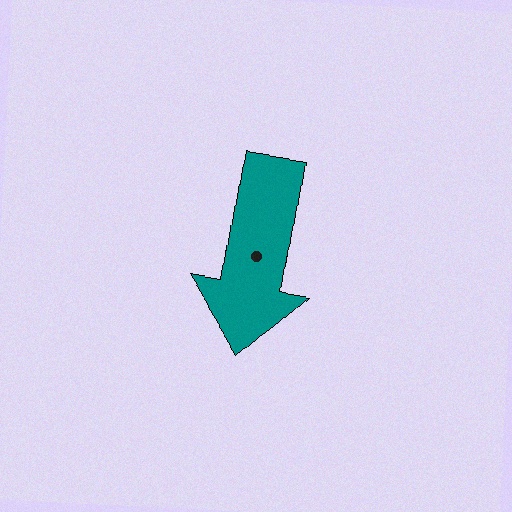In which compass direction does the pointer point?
South.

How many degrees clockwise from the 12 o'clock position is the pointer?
Approximately 189 degrees.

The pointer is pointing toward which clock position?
Roughly 6 o'clock.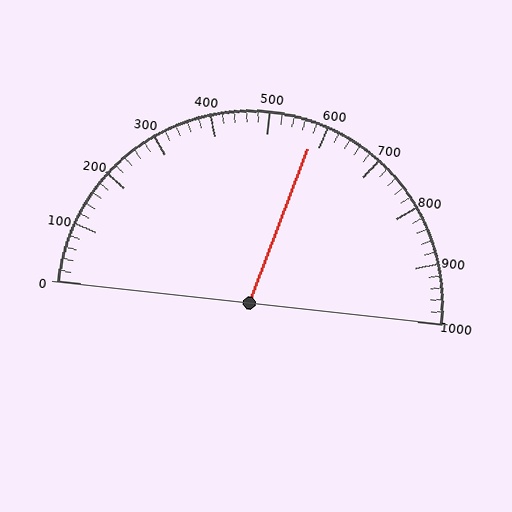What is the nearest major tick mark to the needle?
The nearest major tick mark is 600.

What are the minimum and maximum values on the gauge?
The gauge ranges from 0 to 1000.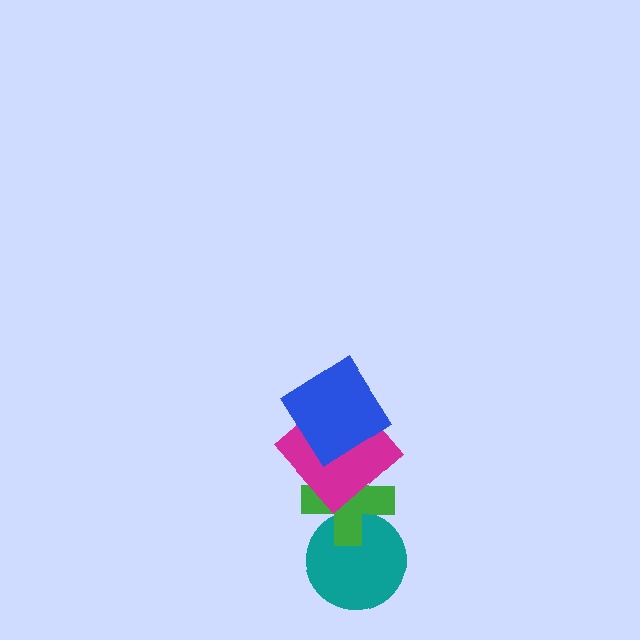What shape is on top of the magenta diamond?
The blue diamond is on top of the magenta diamond.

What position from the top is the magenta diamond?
The magenta diamond is 2nd from the top.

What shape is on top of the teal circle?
The green cross is on top of the teal circle.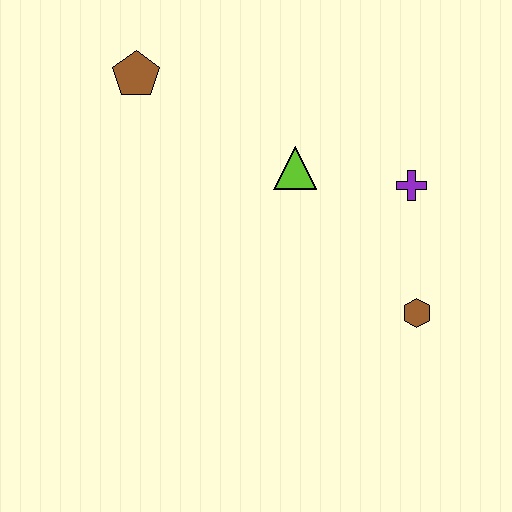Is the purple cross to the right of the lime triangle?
Yes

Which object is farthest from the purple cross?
The brown pentagon is farthest from the purple cross.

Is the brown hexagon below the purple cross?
Yes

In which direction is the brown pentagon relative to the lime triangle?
The brown pentagon is to the left of the lime triangle.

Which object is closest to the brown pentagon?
The lime triangle is closest to the brown pentagon.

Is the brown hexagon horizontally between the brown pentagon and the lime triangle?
No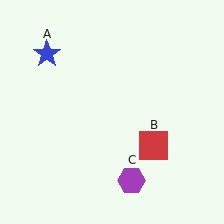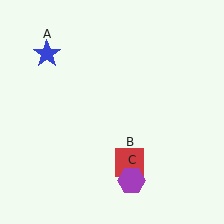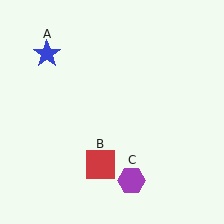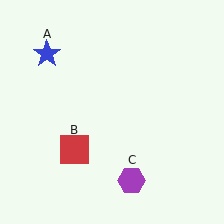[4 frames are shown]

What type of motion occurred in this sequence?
The red square (object B) rotated clockwise around the center of the scene.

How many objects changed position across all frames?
1 object changed position: red square (object B).